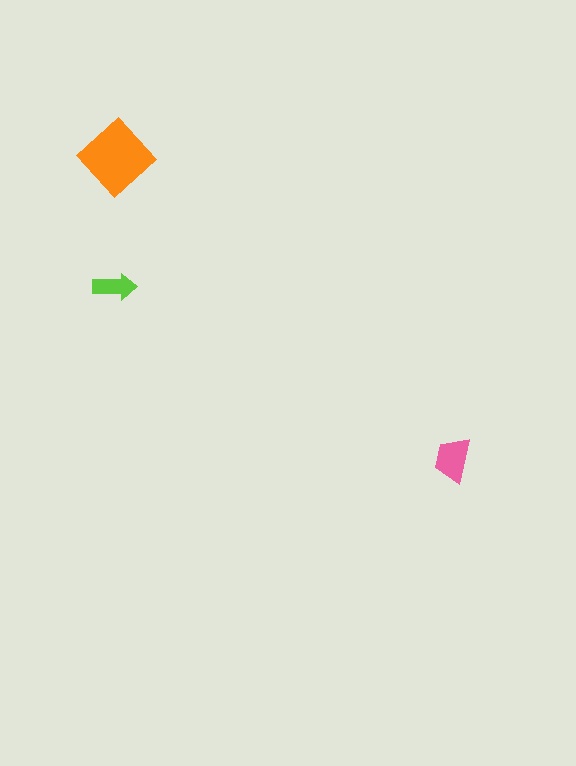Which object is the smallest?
The lime arrow.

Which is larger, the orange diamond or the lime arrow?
The orange diamond.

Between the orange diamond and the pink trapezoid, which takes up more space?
The orange diamond.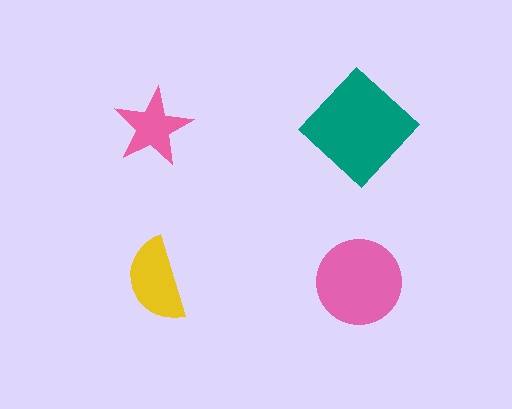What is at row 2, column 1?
A yellow semicircle.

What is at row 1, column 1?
A pink star.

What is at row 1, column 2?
A teal diamond.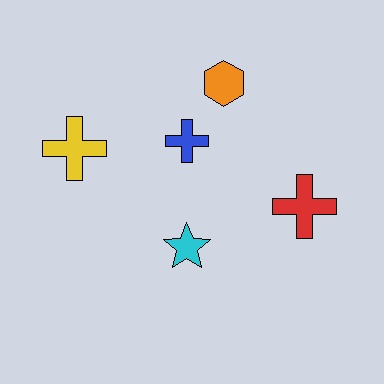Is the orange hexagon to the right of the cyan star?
Yes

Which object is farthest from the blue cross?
The red cross is farthest from the blue cross.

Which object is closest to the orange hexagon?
The blue cross is closest to the orange hexagon.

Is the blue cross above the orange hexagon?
No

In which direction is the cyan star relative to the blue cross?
The cyan star is below the blue cross.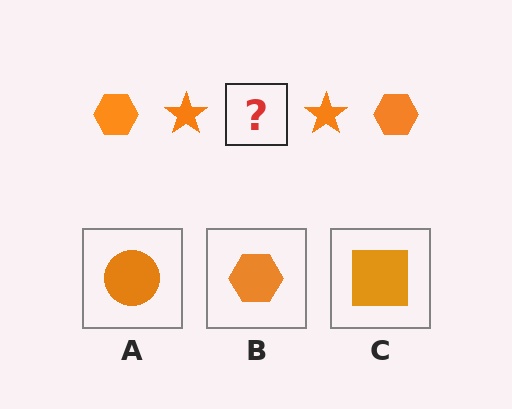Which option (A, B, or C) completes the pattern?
B.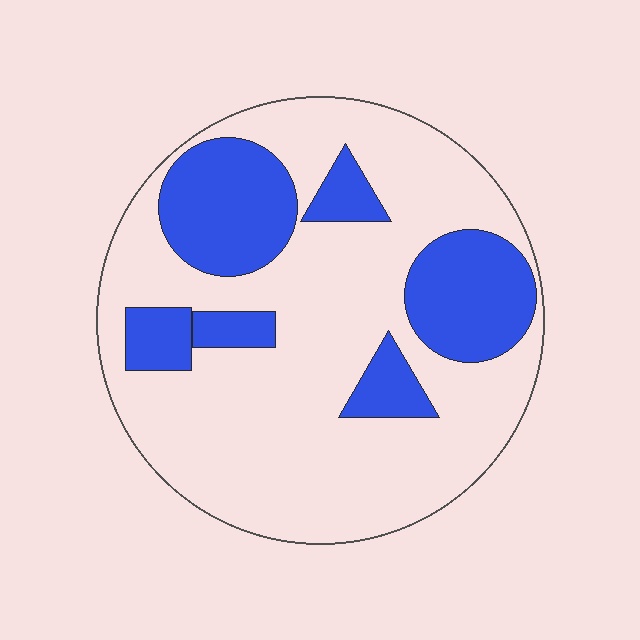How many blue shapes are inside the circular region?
6.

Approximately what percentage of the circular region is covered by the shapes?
Approximately 30%.